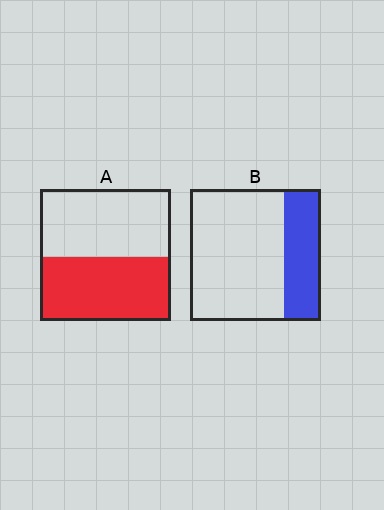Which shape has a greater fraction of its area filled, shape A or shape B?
Shape A.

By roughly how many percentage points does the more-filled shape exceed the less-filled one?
By roughly 20 percentage points (A over B).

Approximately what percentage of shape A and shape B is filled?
A is approximately 50% and B is approximately 30%.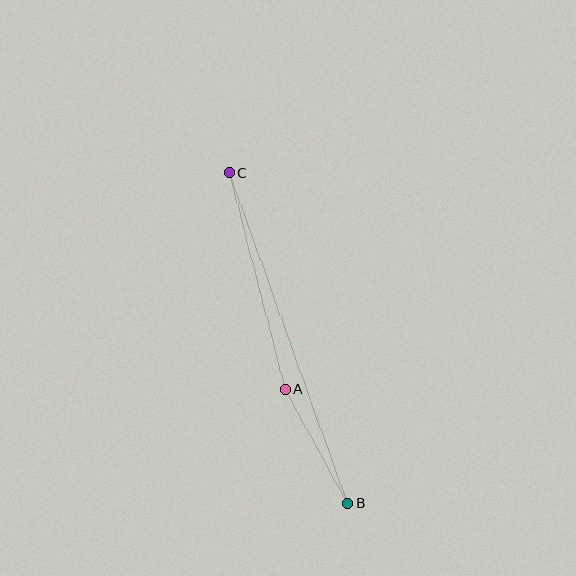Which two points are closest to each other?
Points A and B are closest to each other.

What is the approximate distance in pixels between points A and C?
The distance between A and C is approximately 224 pixels.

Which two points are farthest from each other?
Points B and C are farthest from each other.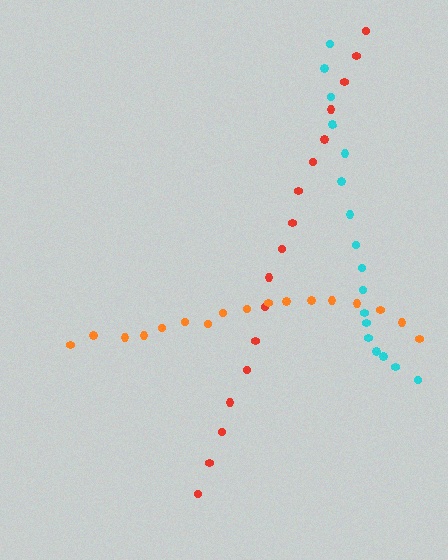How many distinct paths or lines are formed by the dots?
There are 3 distinct paths.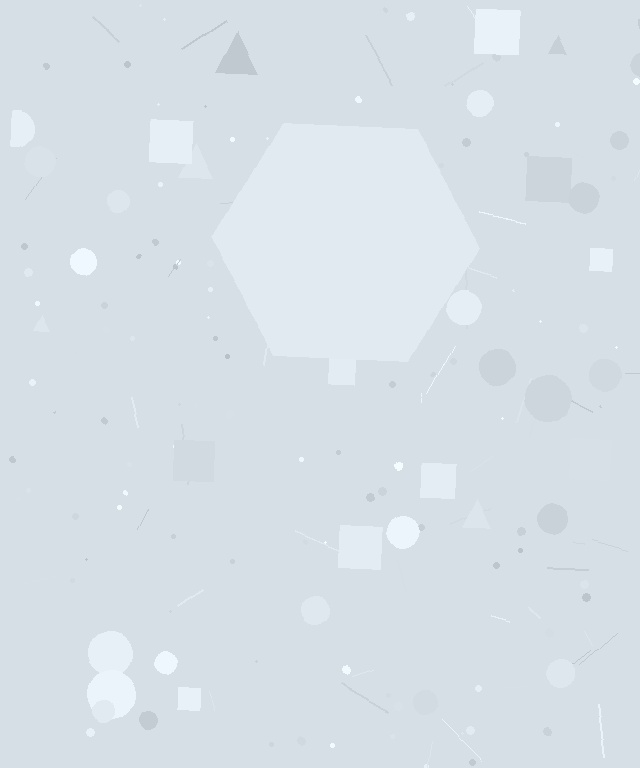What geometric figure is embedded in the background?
A hexagon is embedded in the background.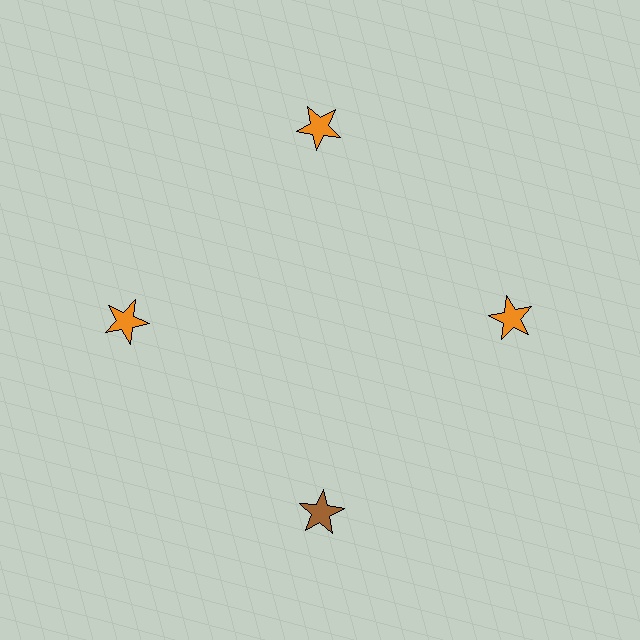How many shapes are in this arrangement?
There are 4 shapes arranged in a ring pattern.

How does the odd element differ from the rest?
It has a different color: brown instead of orange.